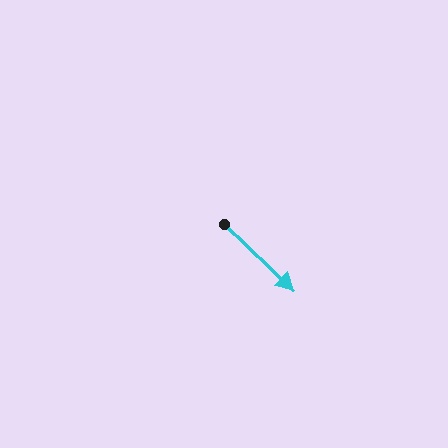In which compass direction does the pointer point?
Southeast.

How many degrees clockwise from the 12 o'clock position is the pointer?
Approximately 134 degrees.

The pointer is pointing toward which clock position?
Roughly 4 o'clock.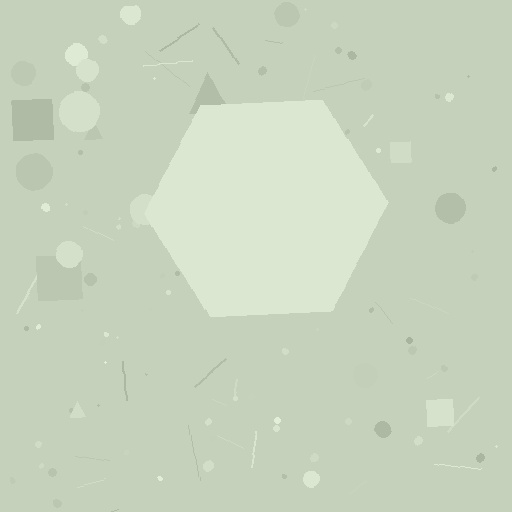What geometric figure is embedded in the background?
A hexagon is embedded in the background.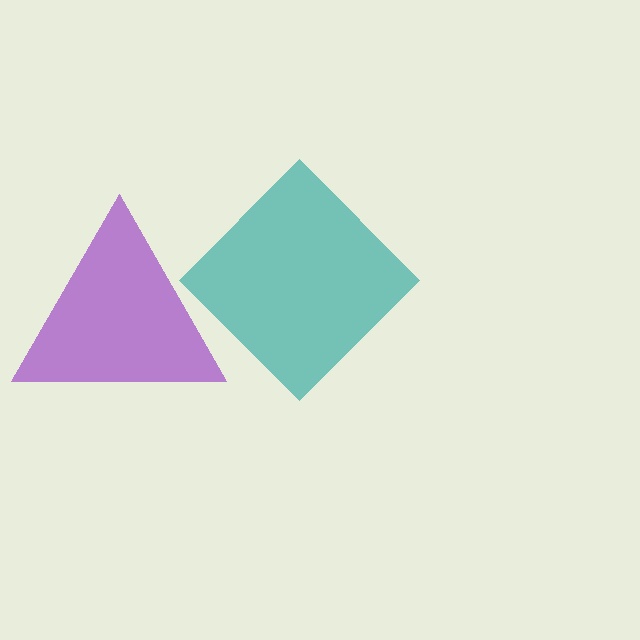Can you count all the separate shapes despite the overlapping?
Yes, there are 2 separate shapes.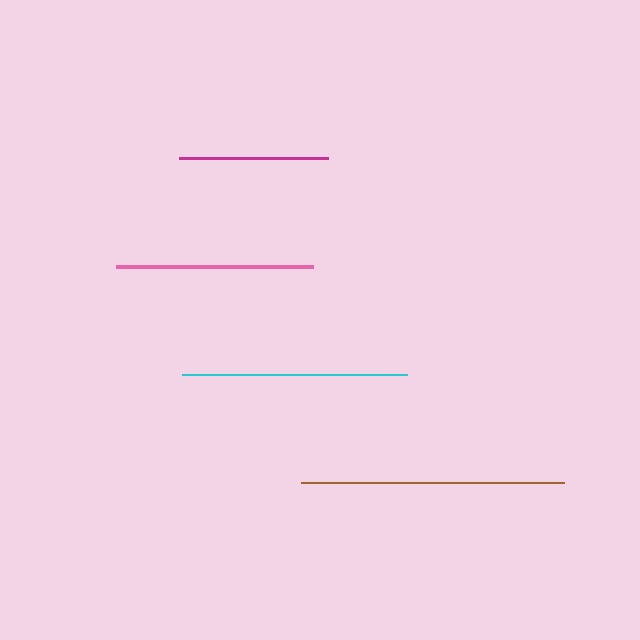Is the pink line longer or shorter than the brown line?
The brown line is longer than the pink line.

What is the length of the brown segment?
The brown segment is approximately 263 pixels long.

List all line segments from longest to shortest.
From longest to shortest: brown, cyan, pink, magenta.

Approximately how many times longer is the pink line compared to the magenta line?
The pink line is approximately 1.3 times the length of the magenta line.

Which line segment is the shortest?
The magenta line is the shortest at approximately 149 pixels.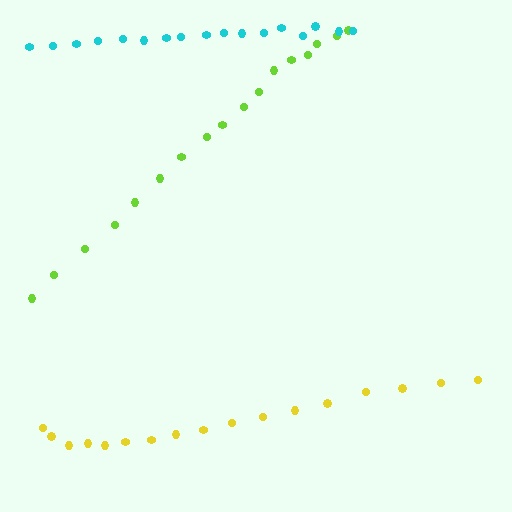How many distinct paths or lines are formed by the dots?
There are 3 distinct paths.